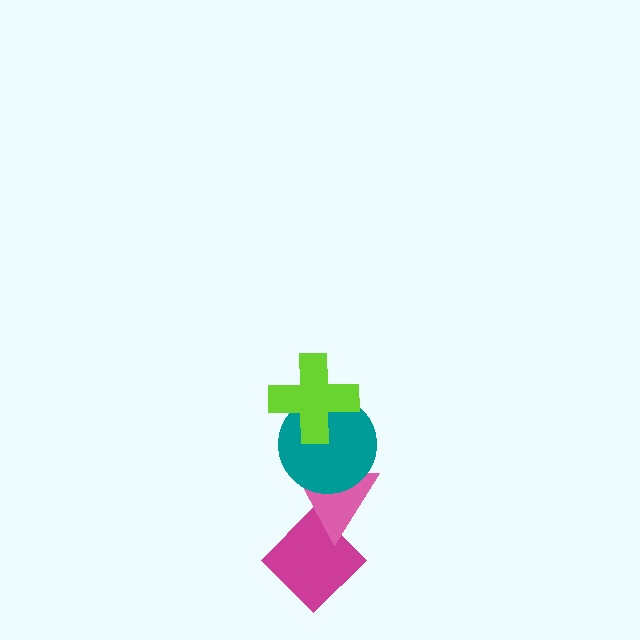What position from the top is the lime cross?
The lime cross is 1st from the top.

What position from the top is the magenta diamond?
The magenta diamond is 4th from the top.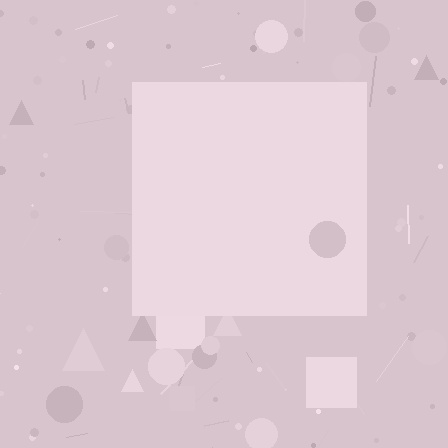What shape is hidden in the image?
A square is hidden in the image.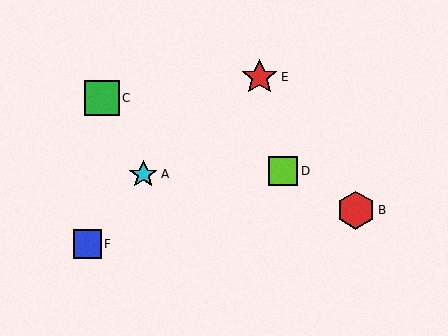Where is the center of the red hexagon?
The center of the red hexagon is at (356, 210).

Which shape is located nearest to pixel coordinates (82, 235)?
The blue square (labeled F) at (87, 244) is nearest to that location.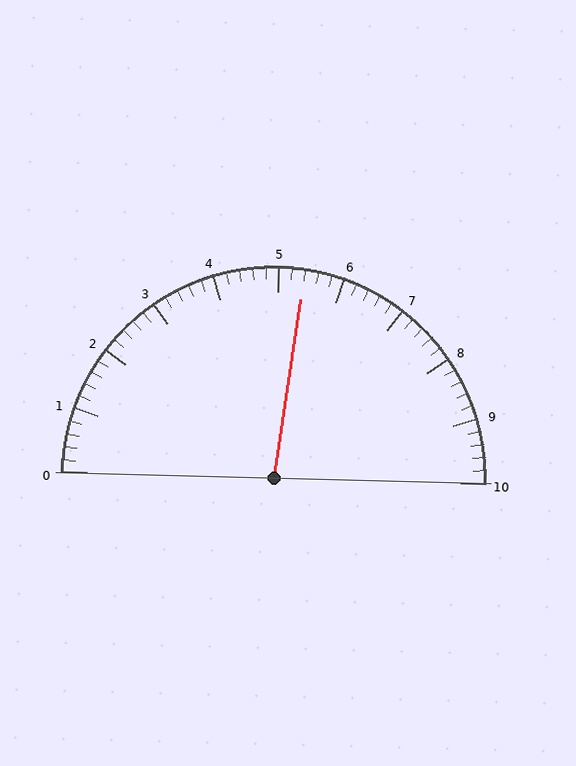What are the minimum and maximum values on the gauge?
The gauge ranges from 0 to 10.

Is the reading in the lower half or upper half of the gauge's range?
The reading is in the upper half of the range (0 to 10).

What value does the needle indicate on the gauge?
The needle indicates approximately 5.4.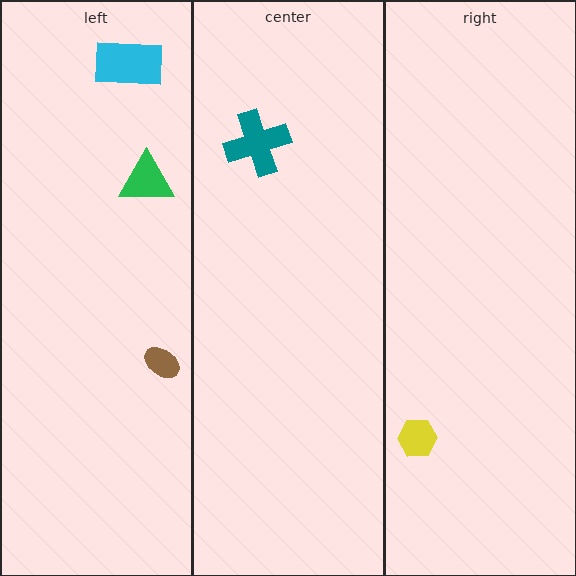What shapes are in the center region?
The teal cross.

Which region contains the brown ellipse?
The left region.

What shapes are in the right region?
The yellow hexagon.